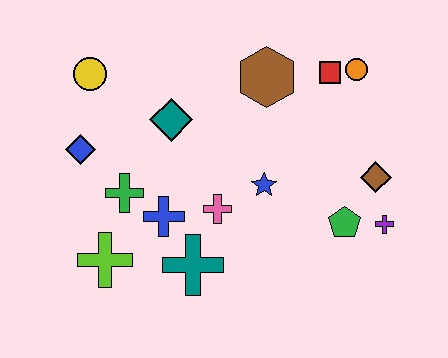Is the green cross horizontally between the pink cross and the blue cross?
No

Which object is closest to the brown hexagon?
The red square is closest to the brown hexagon.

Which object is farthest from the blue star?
The yellow circle is farthest from the blue star.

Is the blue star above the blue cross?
Yes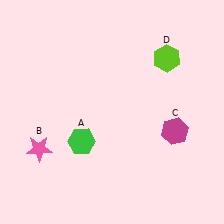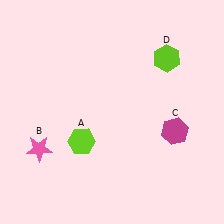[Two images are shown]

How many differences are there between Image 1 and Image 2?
There is 1 difference between the two images.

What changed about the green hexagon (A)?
In Image 1, A is green. In Image 2, it changed to lime.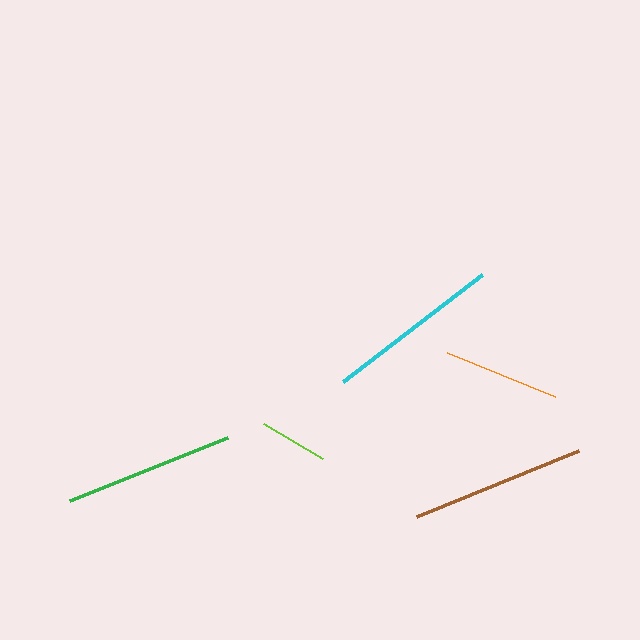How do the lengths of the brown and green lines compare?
The brown and green lines are approximately the same length.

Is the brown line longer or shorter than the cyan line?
The cyan line is longer than the brown line.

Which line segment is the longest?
The cyan line is the longest at approximately 176 pixels.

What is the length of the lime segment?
The lime segment is approximately 68 pixels long.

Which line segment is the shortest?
The lime line is the shortest at approximately 68 pixels.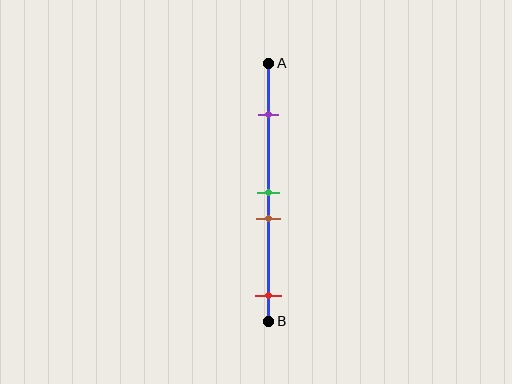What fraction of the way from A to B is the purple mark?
The purple mark is approximately 20% (0.2) of the way from A to B.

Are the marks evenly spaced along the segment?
No, the marks are not evenly spaced.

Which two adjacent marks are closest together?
The green and brown marks are the closest adjacent pair.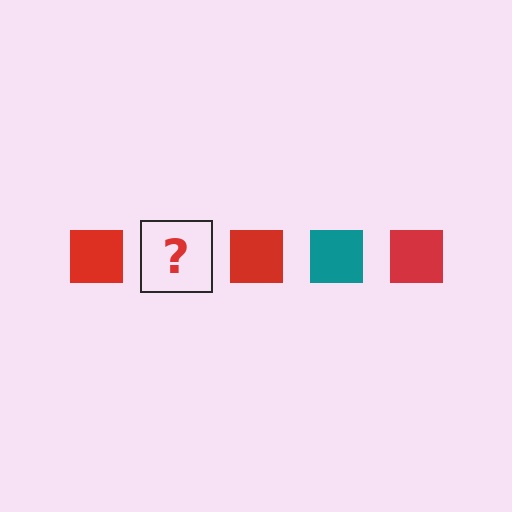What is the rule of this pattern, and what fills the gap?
The rule is that the pattern cycles through red, teal squares. The gap should be filled with a teal square.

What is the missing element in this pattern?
The missing element is a teal square.